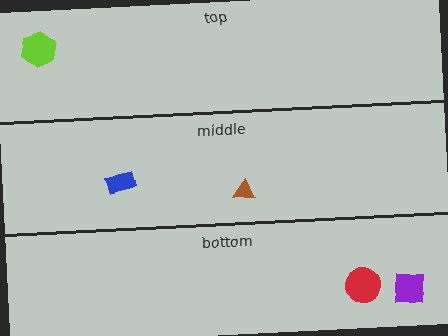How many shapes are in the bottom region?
2.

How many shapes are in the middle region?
2.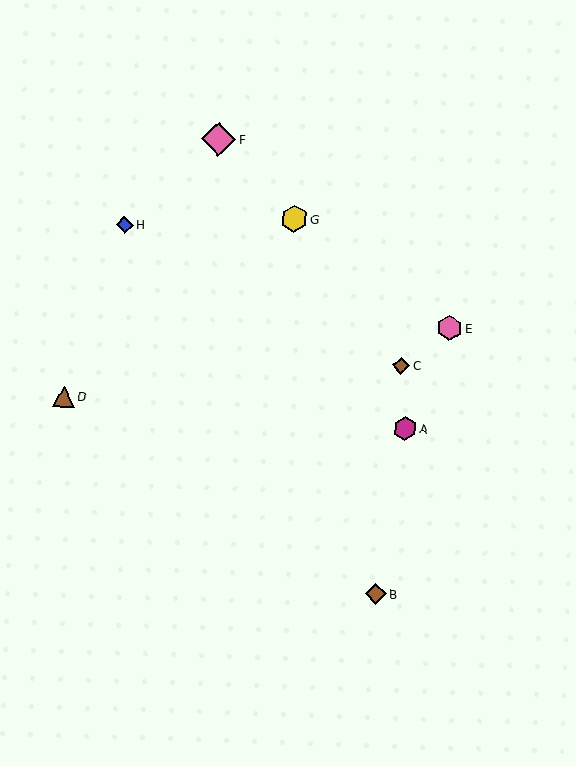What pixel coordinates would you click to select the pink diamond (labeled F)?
Click at (219, 139) to select the pink diamond F.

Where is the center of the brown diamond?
The center of the brown diamond is at (401, 366).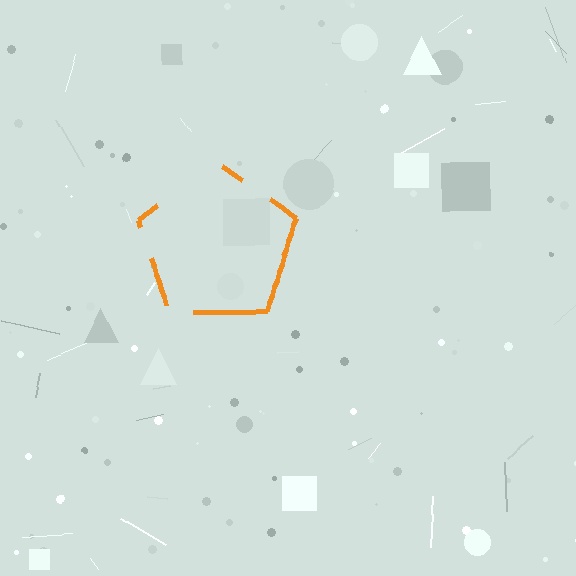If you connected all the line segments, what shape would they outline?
They would outline a pentagon.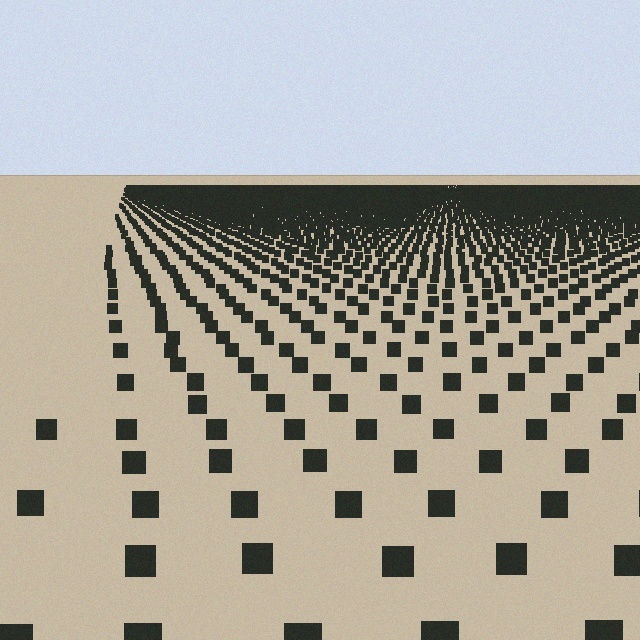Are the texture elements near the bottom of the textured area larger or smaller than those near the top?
Larger. Near the bottom, elements are closer to the viewer and appear at a bigger on-screen size.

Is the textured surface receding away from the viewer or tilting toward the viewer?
The surface is receding away from the viewer. Texture elements get smaller and denser toward the top.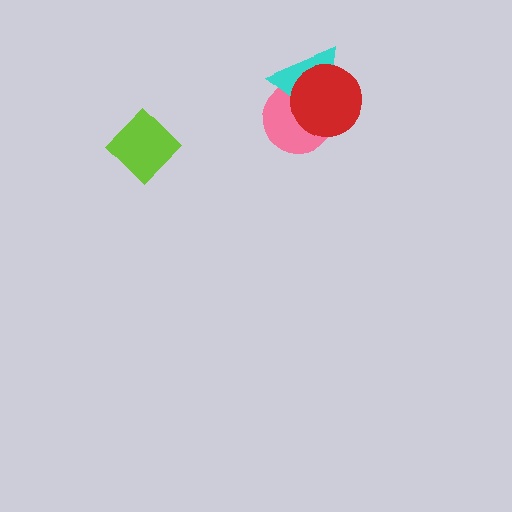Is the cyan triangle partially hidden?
Yes, it is partially covered by another shape.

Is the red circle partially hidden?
No, no other shape covers it.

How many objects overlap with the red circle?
2 objects overlap with the red circle.